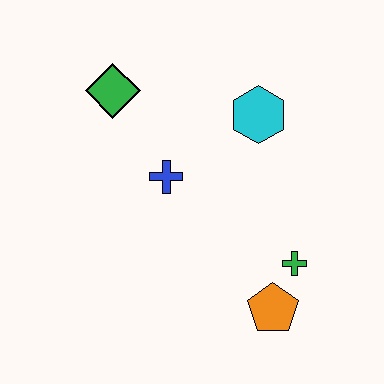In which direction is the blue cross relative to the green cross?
The blue cross is to the left of the green cross.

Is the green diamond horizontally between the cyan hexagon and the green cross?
No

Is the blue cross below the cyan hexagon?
Yes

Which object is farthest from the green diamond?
The orange pentagon is farthest from the green diamond.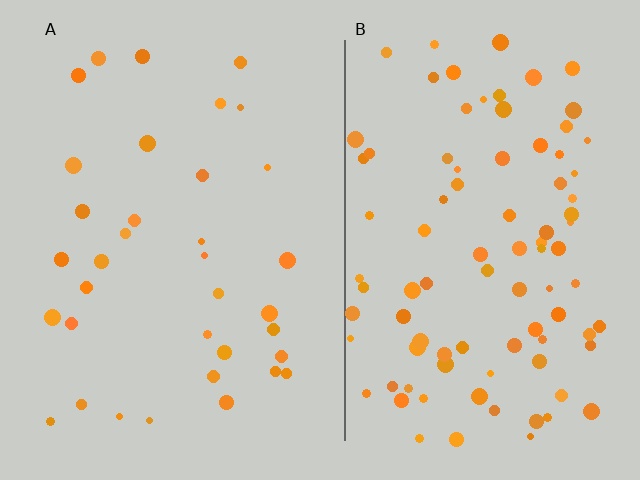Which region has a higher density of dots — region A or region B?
B (the right).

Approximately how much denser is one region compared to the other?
Approximately 2.7× — region B over region A.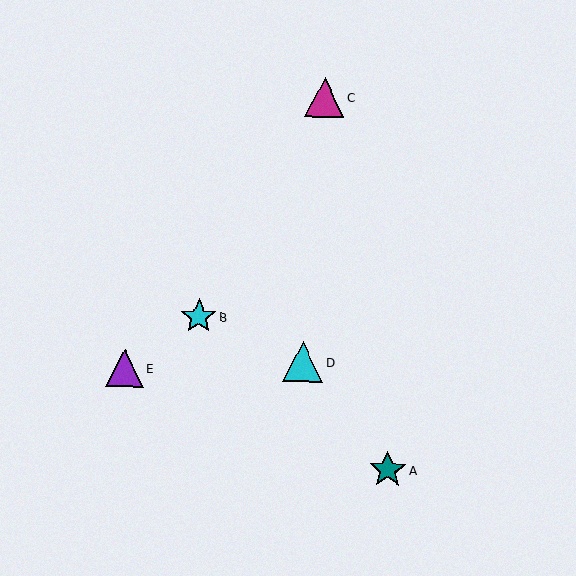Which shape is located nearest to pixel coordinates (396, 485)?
The teal star (labeled A) at (387, 470) is nearest to that location.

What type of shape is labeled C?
Shape C is a magenta triangle.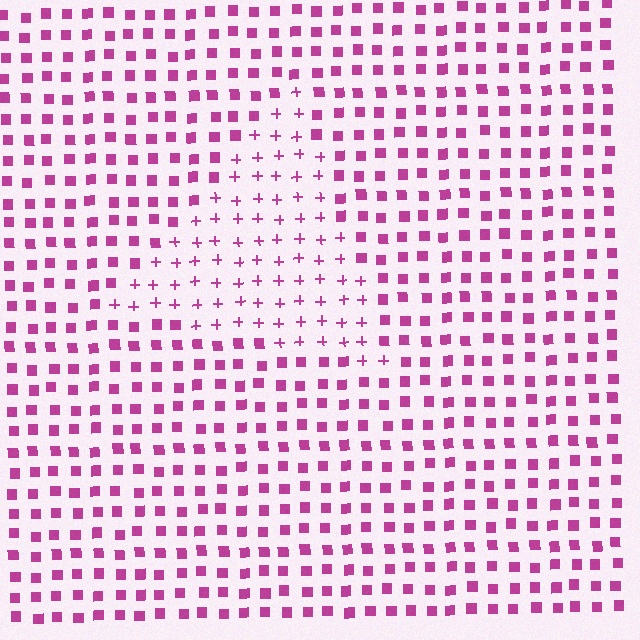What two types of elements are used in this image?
The image uses plus signs inside the triangle region and squares outside it.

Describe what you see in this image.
The image is filled with small magenta elements arranged in a uniform grid. A triangle-shaped region contains plus signs, while the surrounding area contains squares. The boundary is defined purely by the change in element shape.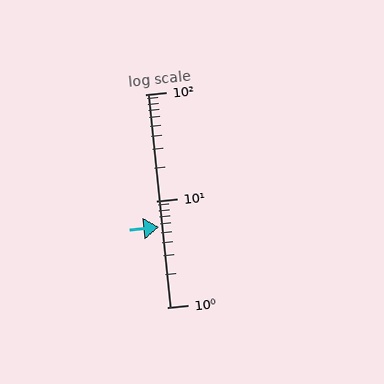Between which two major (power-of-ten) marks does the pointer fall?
The pointer is between 1 and 10.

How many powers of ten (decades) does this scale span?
The scale spans 2 decades, from 1 to 100.